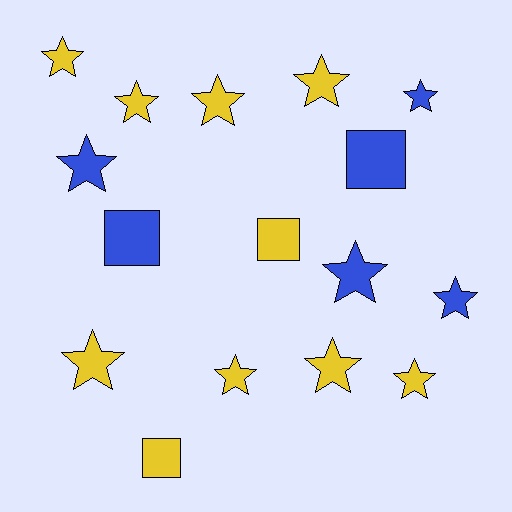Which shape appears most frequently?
Star, with 12 objects.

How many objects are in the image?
There are 16 objects.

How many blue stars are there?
There are 4 blue stars.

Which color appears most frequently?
Yellow, with 10 objects.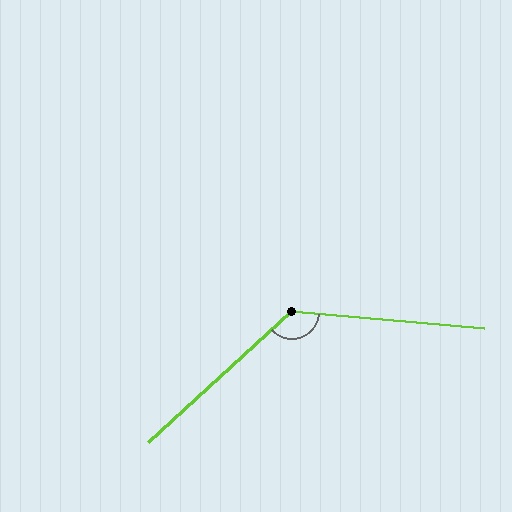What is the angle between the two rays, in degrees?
Approximately 133 degrees.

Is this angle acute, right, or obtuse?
It is obtuse.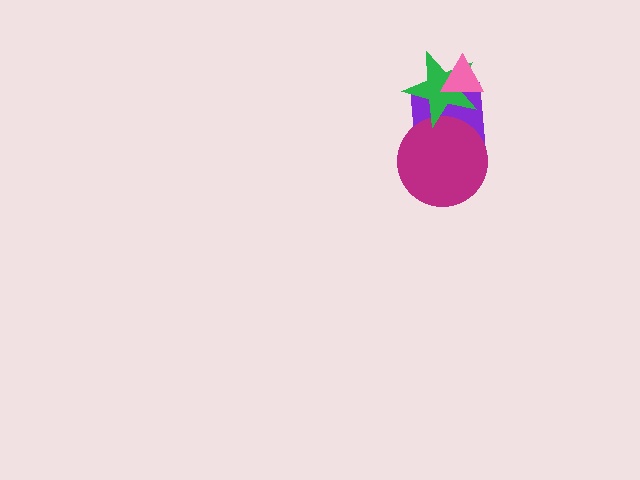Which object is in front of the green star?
The pink triangle is in front of the green star.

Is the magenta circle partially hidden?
Yes, it is partially covered by another shape.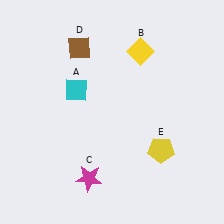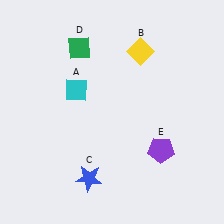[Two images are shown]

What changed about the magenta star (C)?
In Image 1, C is magenta. In Image 2, it changed to blue.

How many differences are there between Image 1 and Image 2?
There are 3 differences between the two images.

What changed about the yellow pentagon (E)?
In Image 1, E is yellow. In Image 2, it changed to purple.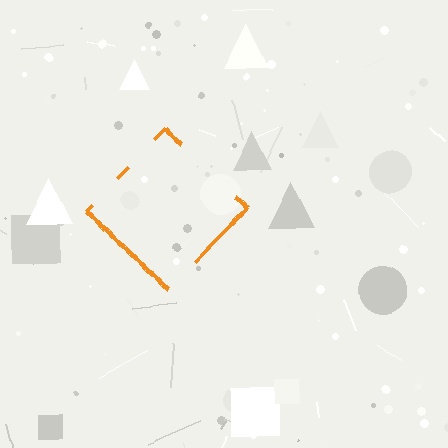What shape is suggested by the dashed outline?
The dashed outline suggests a diamond.